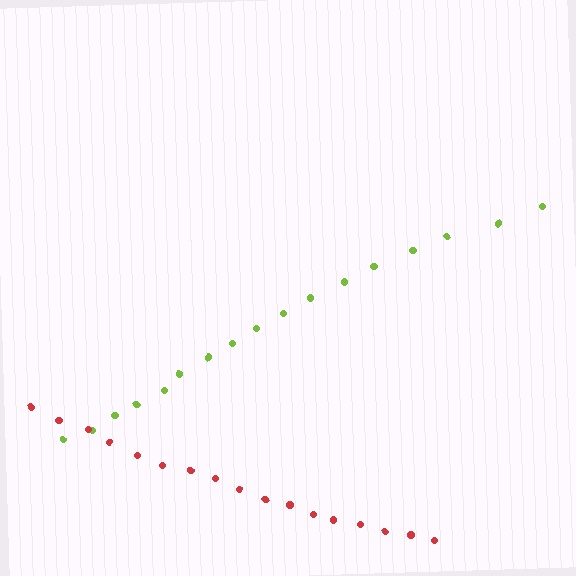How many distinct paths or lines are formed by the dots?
There are 2 distinct paths.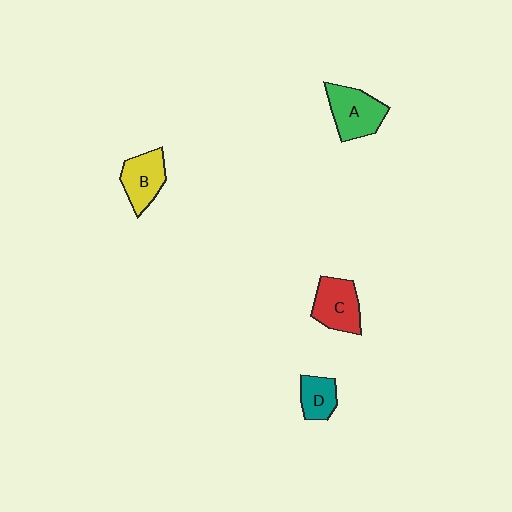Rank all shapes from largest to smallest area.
From largest to smallest: A (green), C (red), B (yellow), D (teal).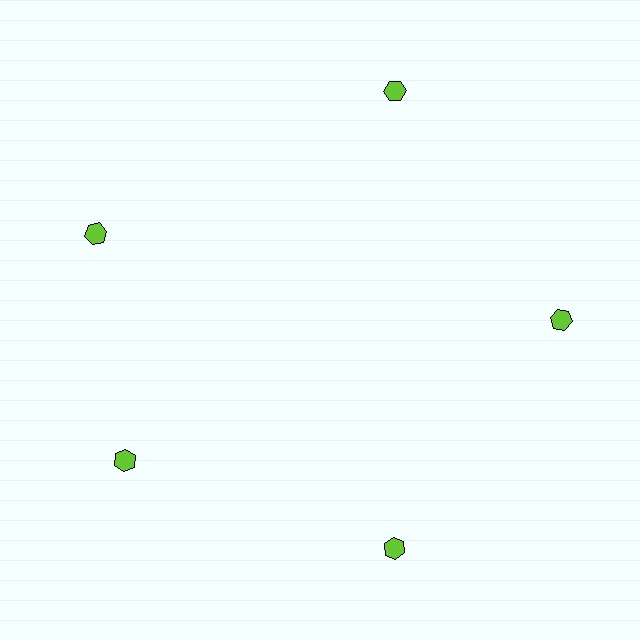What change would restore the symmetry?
The symmetry would be restored by rotating it back into even spacing with its neighbors so that all 5 hexagons sit at equal angles and equal distance from the center.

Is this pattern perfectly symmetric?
No. The 5 lime hexagons are arranged in a ring, but one element near the 10 o'clock position is rotated out of alignment along the ring, breaking the 5-fold rotational symmetry.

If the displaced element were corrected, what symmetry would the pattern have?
It would have 5-fold rotational symmetry — the pattern would map onto itself every 72 degrees.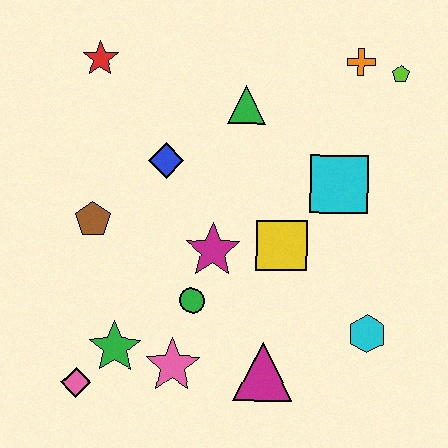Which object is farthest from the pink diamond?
The lime pentagon is farthest from the pink diamond.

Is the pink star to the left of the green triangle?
Yes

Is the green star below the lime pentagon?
Yes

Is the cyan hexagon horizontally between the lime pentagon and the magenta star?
Yes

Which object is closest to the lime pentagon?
The orange cross is closest to the lime pentagon.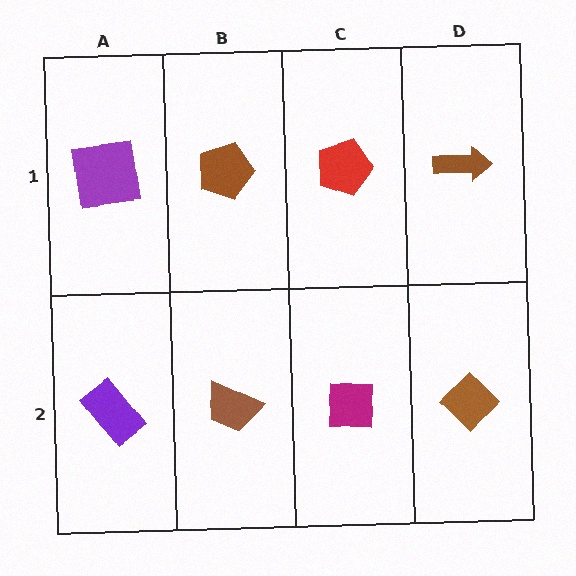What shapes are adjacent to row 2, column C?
A red pentagon (row 1, column C), a brown trapezoid (row 2, column B), a brown diamond (row 2, column D).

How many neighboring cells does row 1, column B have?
3.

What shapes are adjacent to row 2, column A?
A purple square (row 1, column A), a brown trapezoid (row 2, column B).